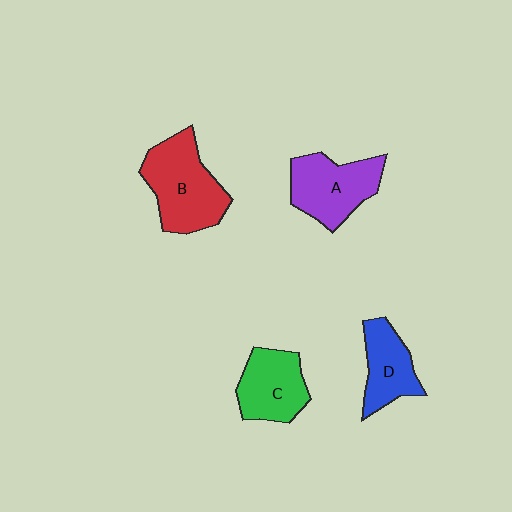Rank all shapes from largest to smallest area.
From largest to smallest: B (red), A (purple), C (green), D (blue).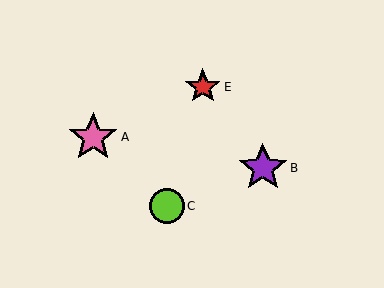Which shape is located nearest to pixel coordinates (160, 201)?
The lime circle (labeled C) at (167, 206) is nearest to that location.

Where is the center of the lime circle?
The center of the lime circle is at (167, 206).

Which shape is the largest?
The pink star (labeled A) is the largest.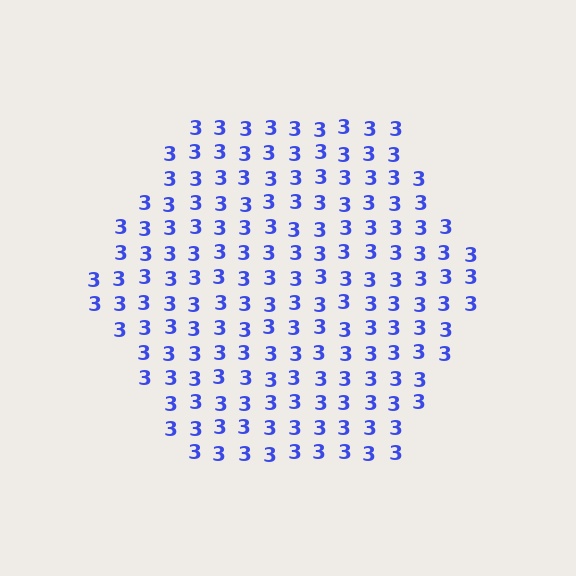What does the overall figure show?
The overall figure shows a hexagon.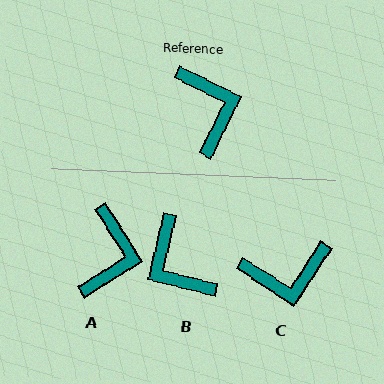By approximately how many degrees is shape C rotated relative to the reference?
Approximately 97 degrees clockwise.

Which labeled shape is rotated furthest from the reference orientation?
B, about 167 degrees away.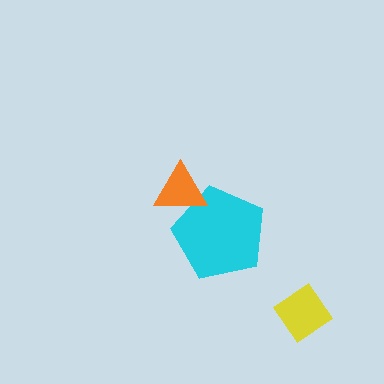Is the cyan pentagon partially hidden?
Yes, it is partially covered by another shape.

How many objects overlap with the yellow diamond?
0 objects overlap with the yellow diamond.